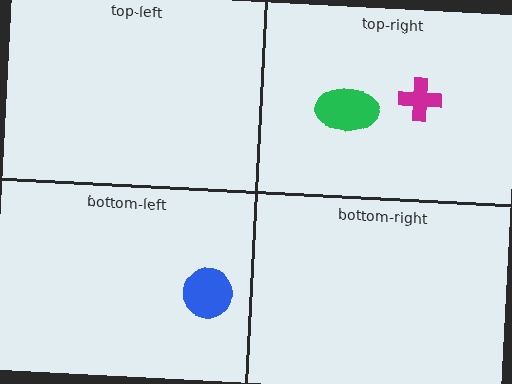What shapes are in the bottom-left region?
The blue circle.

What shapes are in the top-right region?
The magenta cross, the green ellipse.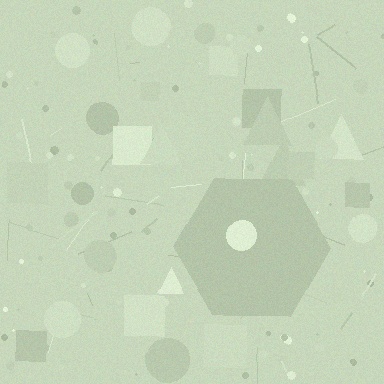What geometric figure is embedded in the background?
A hexagon is embedded in the background.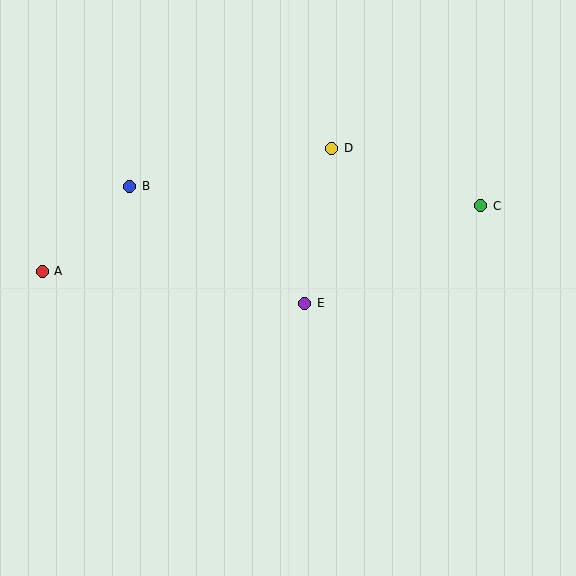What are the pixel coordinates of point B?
Point B is at (130, 186).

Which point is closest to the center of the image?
Point E at (305, 303) is closest to the center.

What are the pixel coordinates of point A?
Point A is at (42, 271).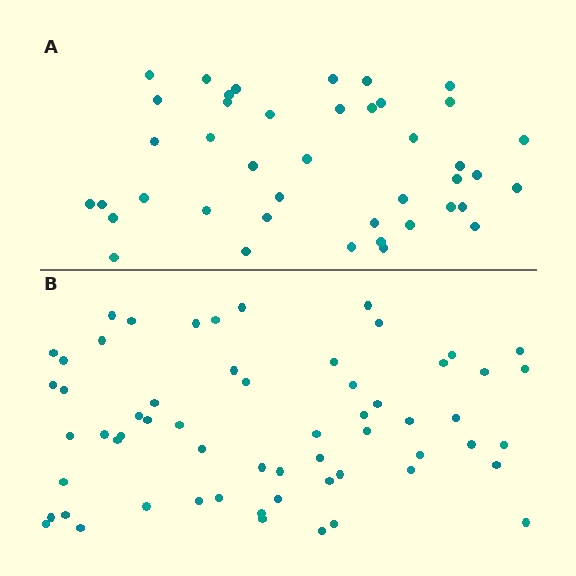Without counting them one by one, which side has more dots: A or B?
Region B (the bottom region) has more dots.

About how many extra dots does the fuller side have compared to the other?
Region B has approximately 20 more dots than region A.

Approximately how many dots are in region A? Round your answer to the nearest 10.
About 40 dots. (The exact count is 42, which rounds to 40.)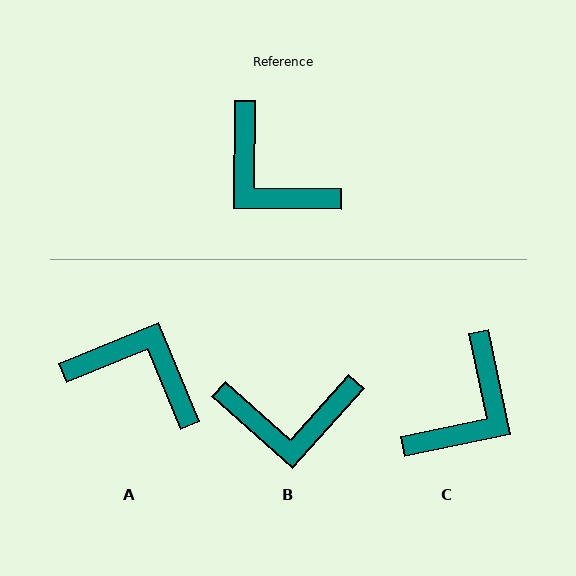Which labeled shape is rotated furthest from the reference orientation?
A, about 157 degrees away.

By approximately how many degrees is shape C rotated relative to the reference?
Approximately 102 degrees counter-clockwise.